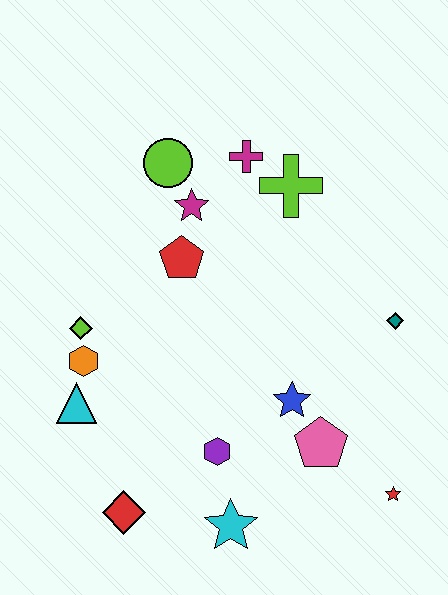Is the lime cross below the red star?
No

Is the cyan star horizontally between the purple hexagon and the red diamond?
No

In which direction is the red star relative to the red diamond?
The red star is to the right of the red diamond.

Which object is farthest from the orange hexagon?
The red star is farthest from the orange hexagon.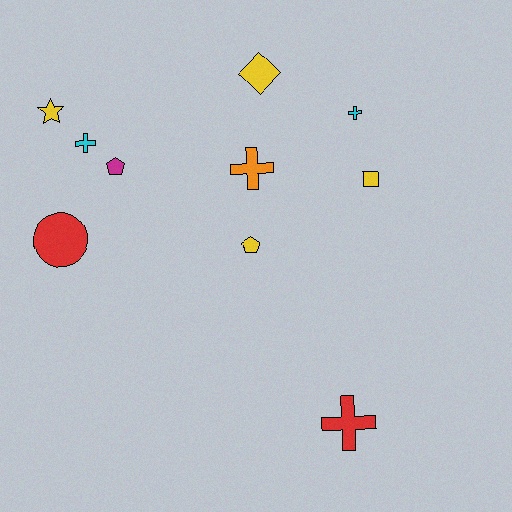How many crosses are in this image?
There are 4 crosses.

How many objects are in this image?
There are 10 objects.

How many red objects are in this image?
There are 2 red objects.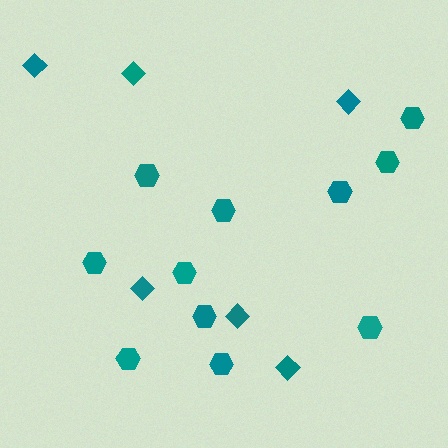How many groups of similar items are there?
There are 2 groups: one group of diamonds (6) and one group of hexagons (11).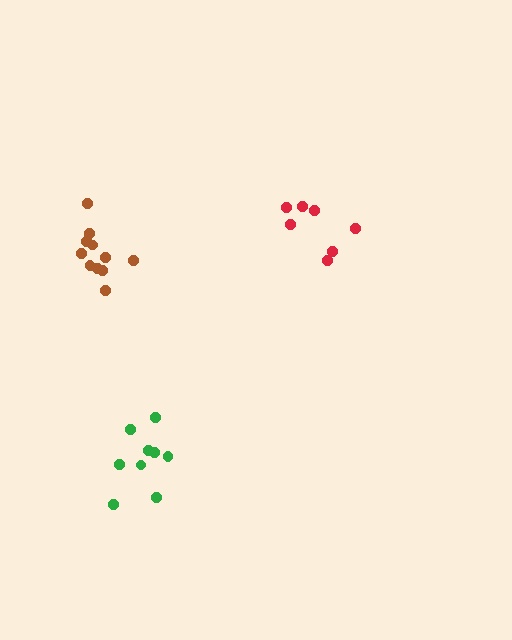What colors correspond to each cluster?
The clusters are colored: red, green, brown.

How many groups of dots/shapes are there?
There are 3 groups.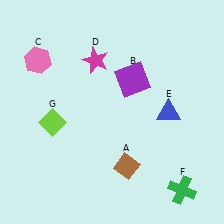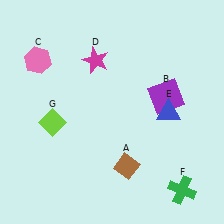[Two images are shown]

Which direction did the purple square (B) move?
The purple square (B) moved right.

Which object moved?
The purple square (B) moved right.